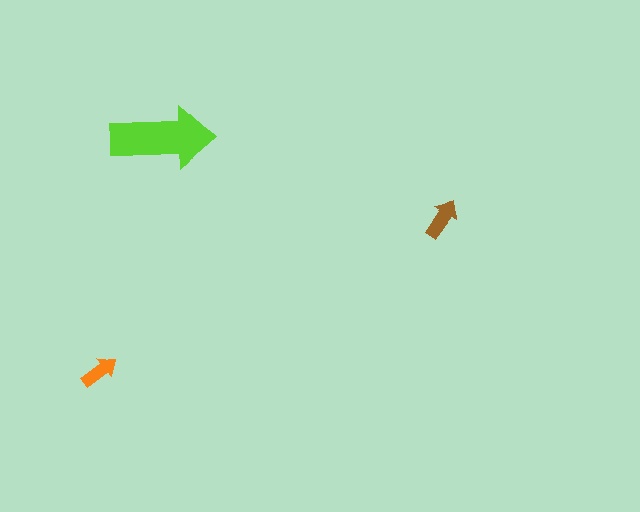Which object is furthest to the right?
The brown arrow is rightmost.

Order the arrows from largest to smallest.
the lime one, the brown one, the orange one.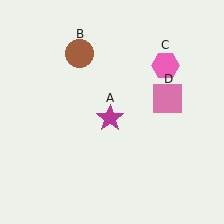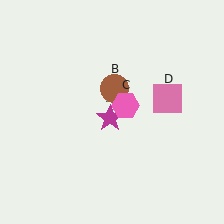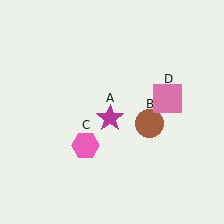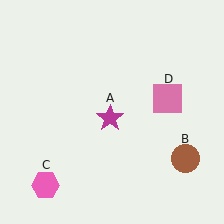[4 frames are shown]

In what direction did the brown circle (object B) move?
The brown circle (object B) moved down and to the right.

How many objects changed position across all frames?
2 objects changed position: brown circle (object B), pink hexagon (object C).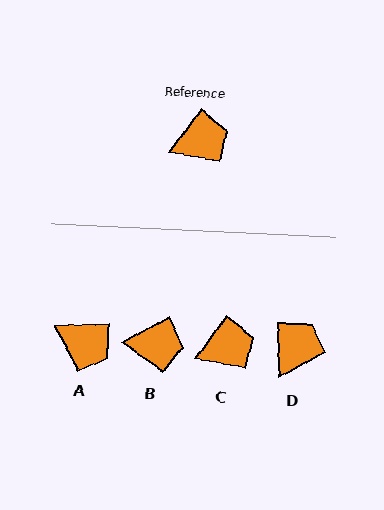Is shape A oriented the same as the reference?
No, it is off by about 51 degrees.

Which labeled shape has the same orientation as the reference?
C.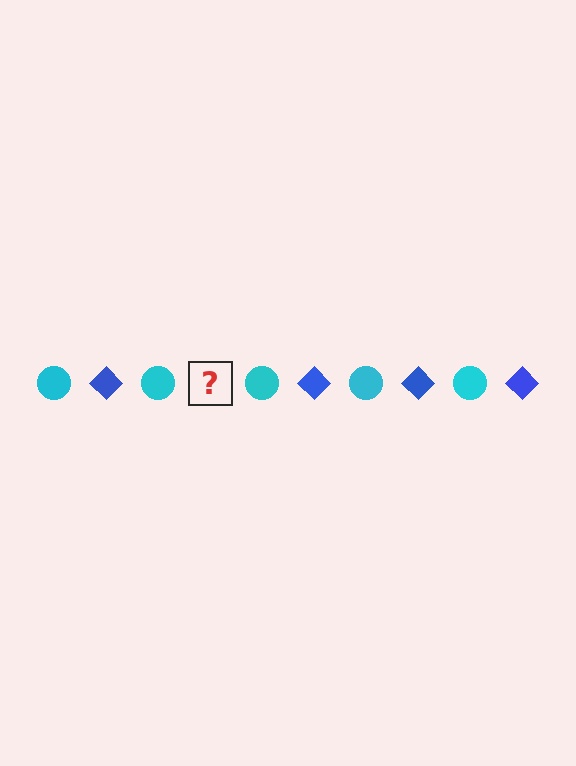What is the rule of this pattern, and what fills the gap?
The rule is that the pattern alternates between cyan circle and blue diamond. The gap should be filled with a blue diamond.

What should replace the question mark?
The question mark should be replaced with a blue diamond.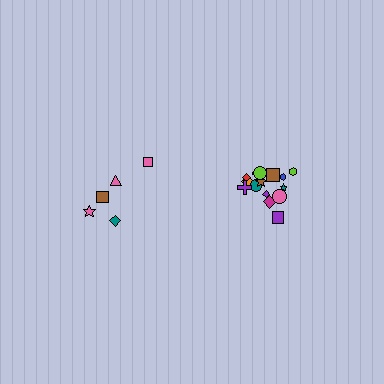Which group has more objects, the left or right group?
The right group.